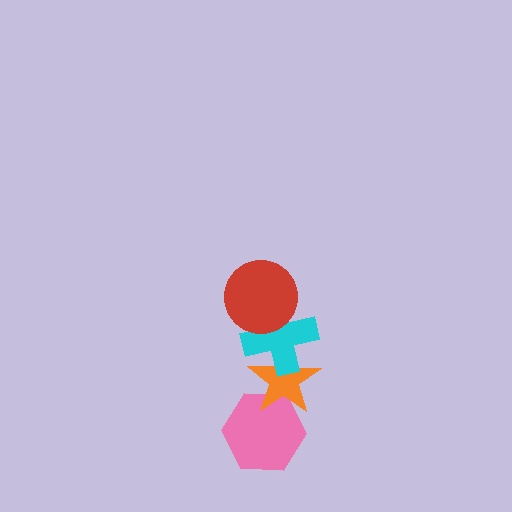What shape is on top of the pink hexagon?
The orange star is on top of the pink hexagon.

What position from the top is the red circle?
The red circle is 1st from the top.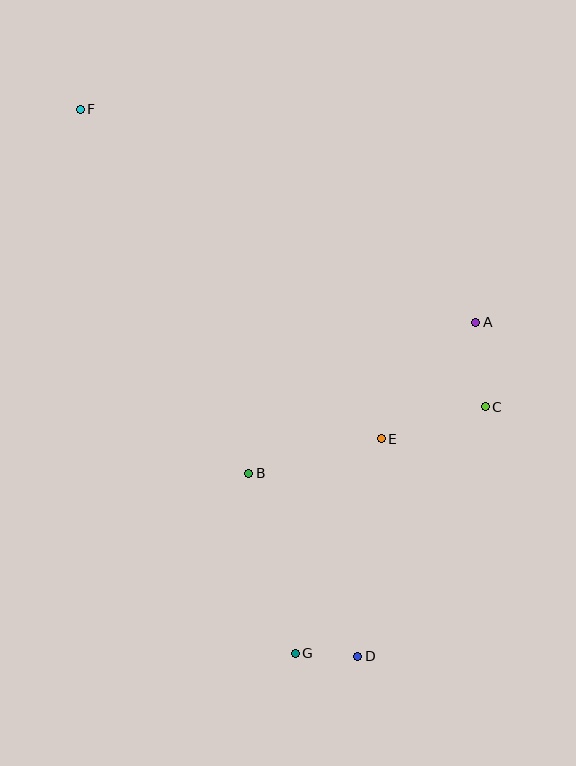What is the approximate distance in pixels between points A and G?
The distance between A and G is approximately 377 pixels.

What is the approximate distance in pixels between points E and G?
The distance between E and G is approximately 231 pixels.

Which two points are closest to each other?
Points D and G are closest to each other.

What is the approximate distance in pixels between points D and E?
The distance between D and E is approximately 219 pixels.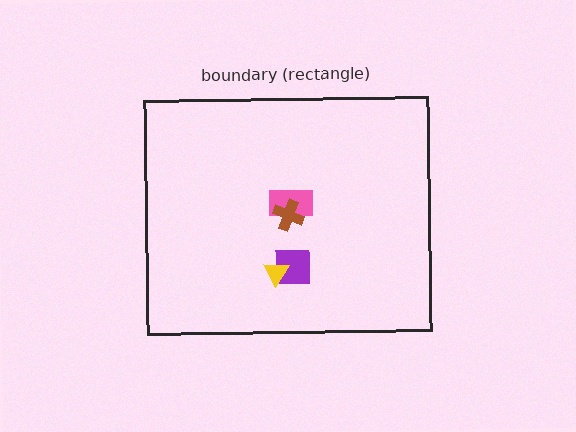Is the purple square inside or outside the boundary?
Inside.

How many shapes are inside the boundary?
4 inside, 0 outside.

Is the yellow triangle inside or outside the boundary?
Inside.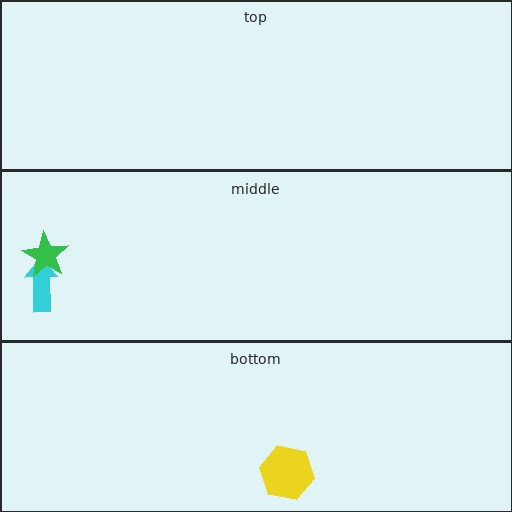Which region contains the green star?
The middle region.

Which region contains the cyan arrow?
The middle region.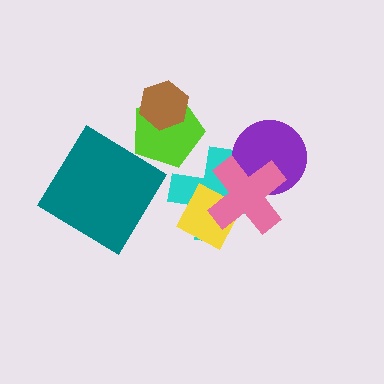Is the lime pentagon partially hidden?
Yes, it is partially covered by another shape.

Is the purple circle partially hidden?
Yes, it is partially covered by another shape.